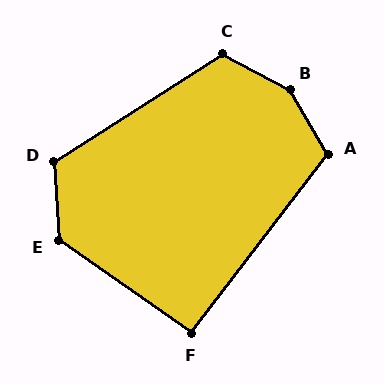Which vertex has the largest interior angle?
B, at approximately 149 degrees.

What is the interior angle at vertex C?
Approximately 119 degrees (obtuse).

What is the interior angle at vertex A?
Approximately 112 degrees (obtuse).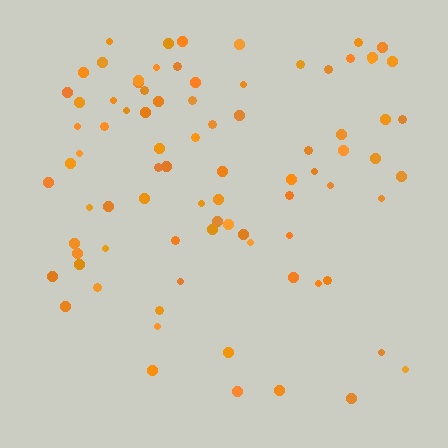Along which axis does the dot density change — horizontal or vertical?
Vertical.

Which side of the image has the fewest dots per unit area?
The bottom.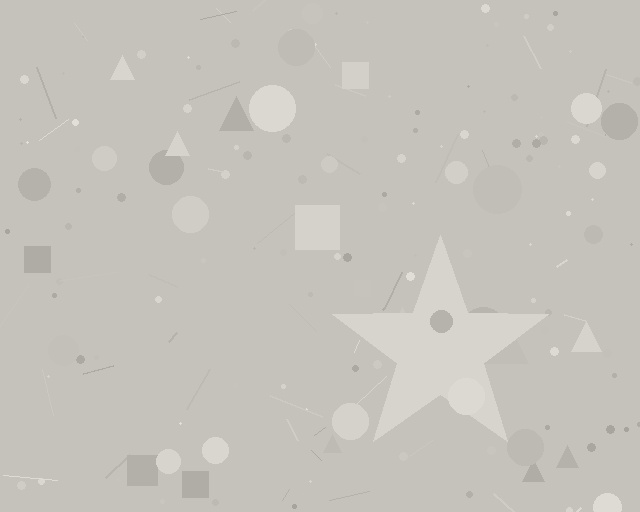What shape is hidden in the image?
A star is hidden in the image.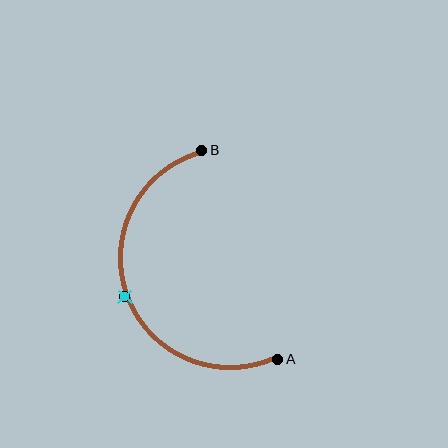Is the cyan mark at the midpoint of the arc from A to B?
Yes. The cyan mark lies on the arc at equal arc-length from both A and B — it is the arc midpoint.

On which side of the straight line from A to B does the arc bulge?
The arc bulges to the left of the straight line connecting A and B.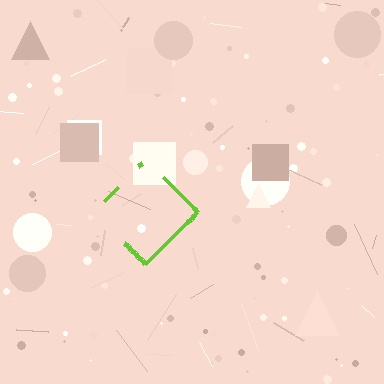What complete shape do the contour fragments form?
The contour fragments form a diamond.